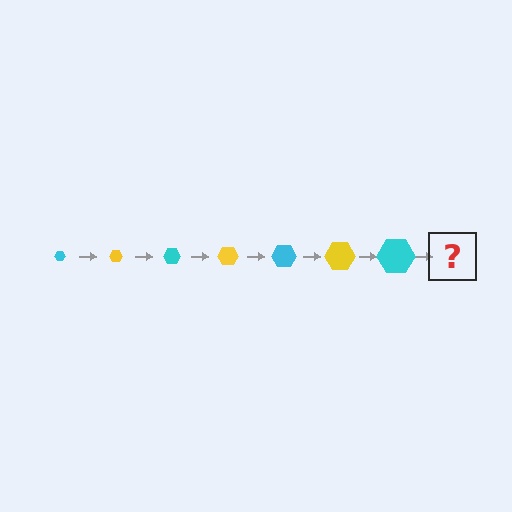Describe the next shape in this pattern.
It should be a yellow hexagon, larger than the previous one.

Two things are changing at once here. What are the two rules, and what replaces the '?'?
The two rules are that the hexagon grows larger each step and the color cycles through cyan and yellow. The '?' should be a yellow hexagon, larger than the previous one.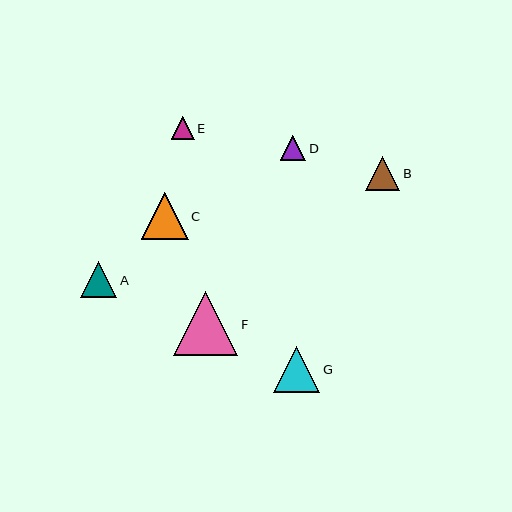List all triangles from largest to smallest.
From largest to smallest: F, C, G, A, B, D, E.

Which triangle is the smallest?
Triangle E is the smallest with a size of approximately 23 pixels.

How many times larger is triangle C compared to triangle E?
Triangle C is approximately 2.0 times the size of triangle E.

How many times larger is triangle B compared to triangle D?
Triangle B is approximately 1.3 times the size of triangle D.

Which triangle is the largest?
Triangle F is the largest with a size of approximately 64 pixels.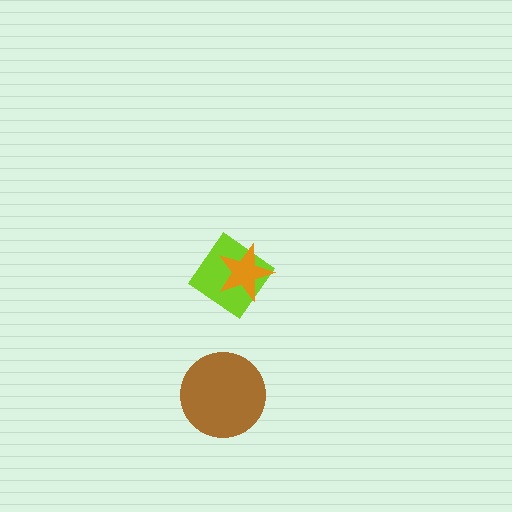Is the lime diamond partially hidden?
Yes, it is partially covered by another shape.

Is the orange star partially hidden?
No, no other shape covers it.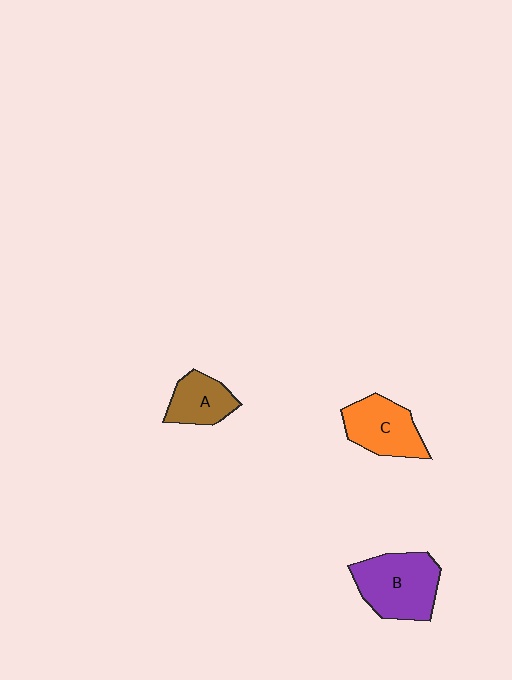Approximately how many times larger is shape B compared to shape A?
Approximately 1.7 times.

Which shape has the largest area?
Shape B (purple).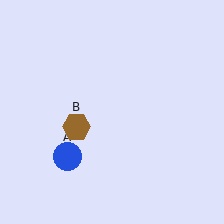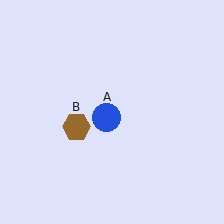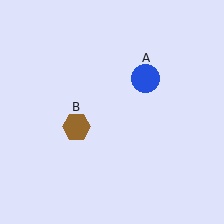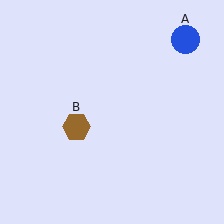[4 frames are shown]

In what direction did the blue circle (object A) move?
The blue circle (object A) moved up and to the right.